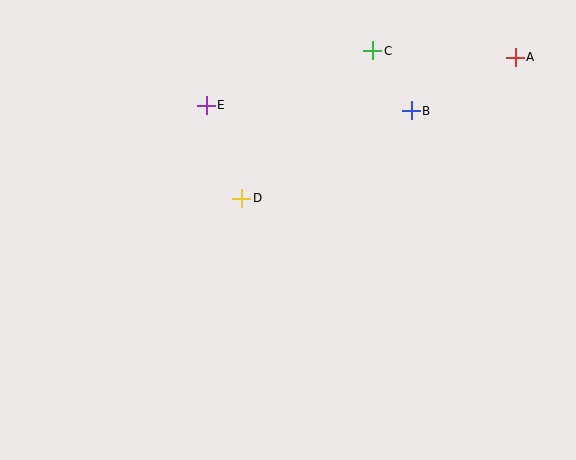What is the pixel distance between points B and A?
The distance between B and A is 117 pixels.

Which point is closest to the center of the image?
Point D at (242, 198) is closest to the center.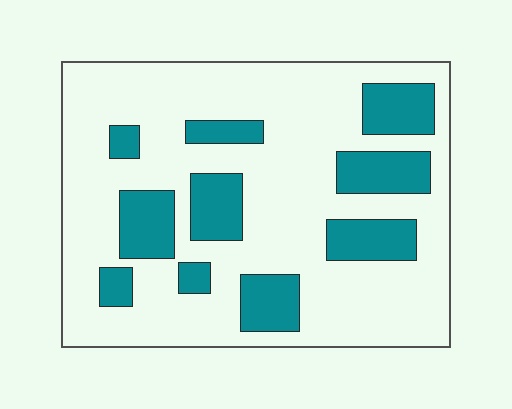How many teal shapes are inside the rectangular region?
10.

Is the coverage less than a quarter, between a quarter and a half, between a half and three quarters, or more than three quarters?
Between a quarter and a half.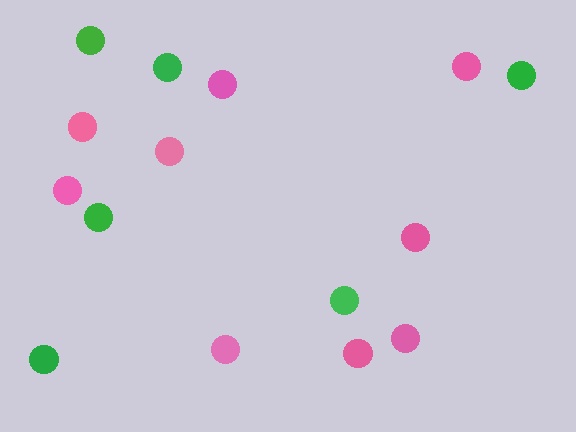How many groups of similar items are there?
There are 2 groups: one group of pink circles (9) and one group of green circles (6).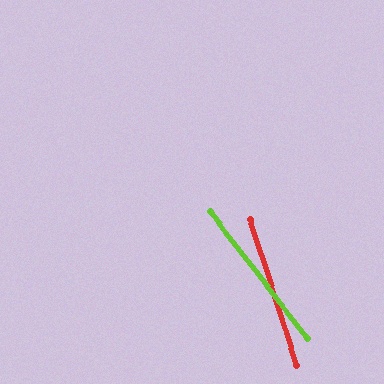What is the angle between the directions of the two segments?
Approximately 20 degrees.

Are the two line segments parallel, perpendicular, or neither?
Neither parallel nor perpendicular — they differ by about 20°.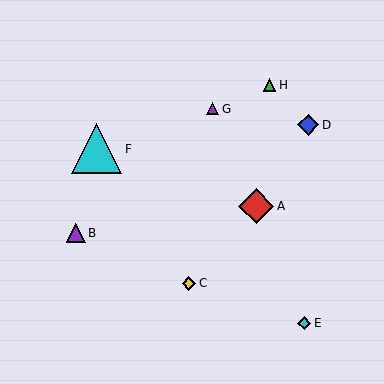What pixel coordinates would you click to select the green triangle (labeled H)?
Click at (270, 85) to select the green triangle H.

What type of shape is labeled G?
Shape G is a purple triangle.